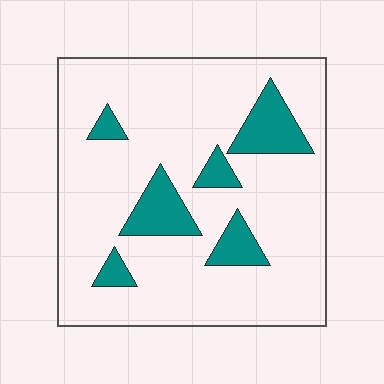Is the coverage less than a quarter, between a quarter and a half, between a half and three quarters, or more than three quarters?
Less than a quarter.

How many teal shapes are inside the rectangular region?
6.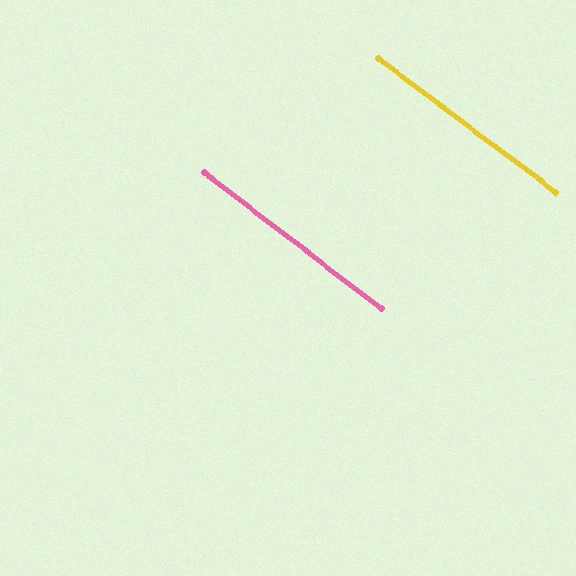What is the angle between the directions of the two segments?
Approximately 1 degree.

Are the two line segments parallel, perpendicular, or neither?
Parallel — their directions differ by only 0.7°.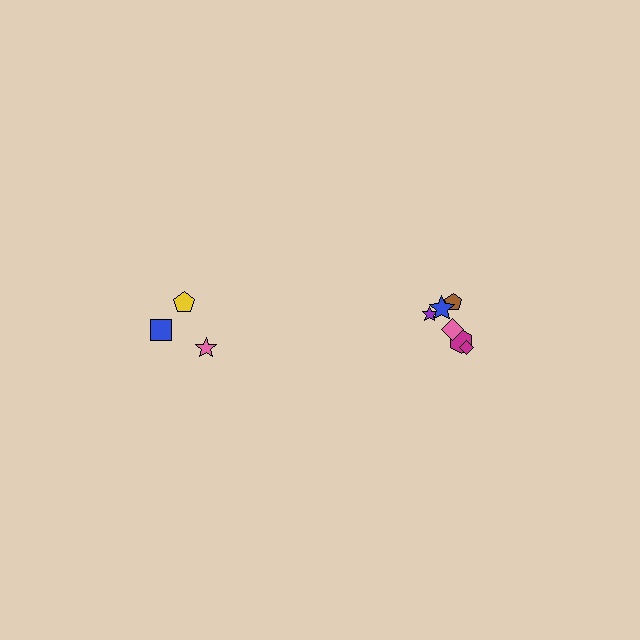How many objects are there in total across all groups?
There are 9 objects.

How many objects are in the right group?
There are 6 objects.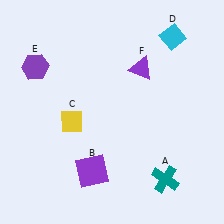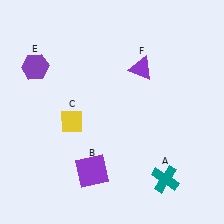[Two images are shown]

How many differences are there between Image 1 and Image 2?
There is 1 difference between the two images.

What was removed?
The cyan diamond (D) was removed in Image 2.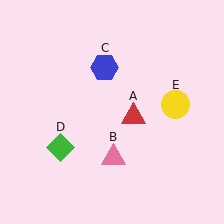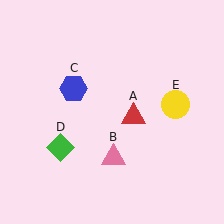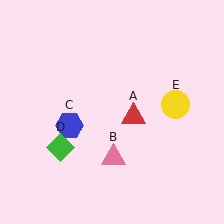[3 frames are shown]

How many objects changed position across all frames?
1 object changed position: blue hexagon (object C).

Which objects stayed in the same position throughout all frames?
Red triangle (object A) and pink triangle (object B) and green diamond (object D) and yellow circle (object E) remained stationary.